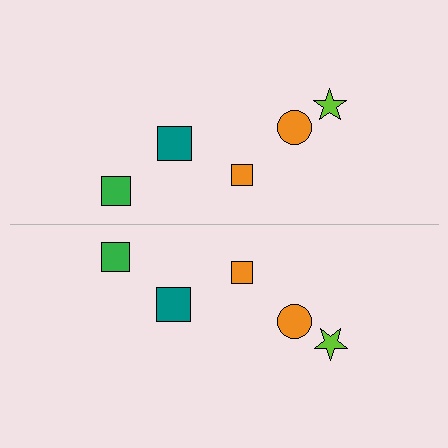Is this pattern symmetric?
Yes, this pattern has bilateral (reflection) symmetry.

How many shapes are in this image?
There are 10 shapes in this image.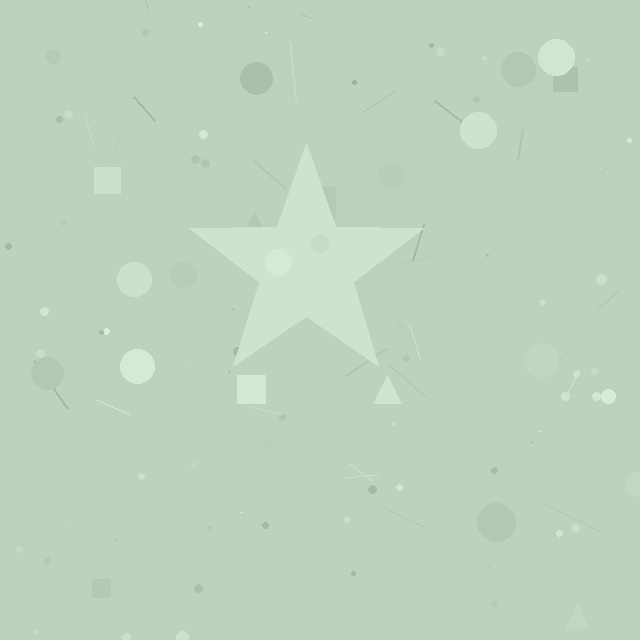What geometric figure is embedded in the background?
A star is embedded in the background.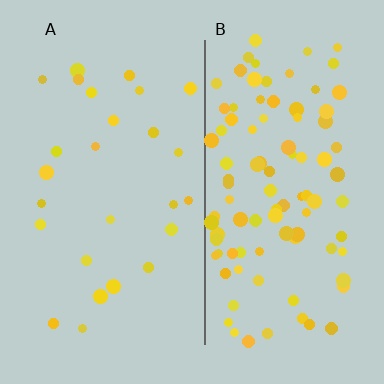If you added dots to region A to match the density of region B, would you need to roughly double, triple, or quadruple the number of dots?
Approximately quadruple.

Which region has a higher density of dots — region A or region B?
B (the right).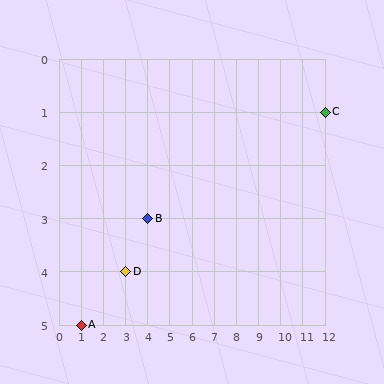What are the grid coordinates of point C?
Point C is at grid coordinates (12, 1).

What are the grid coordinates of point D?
Point D is at grid coordinates (3, 4).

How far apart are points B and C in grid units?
Points B and C are 8 columns and 2 rows apart (about 8.2 grid units diagonally).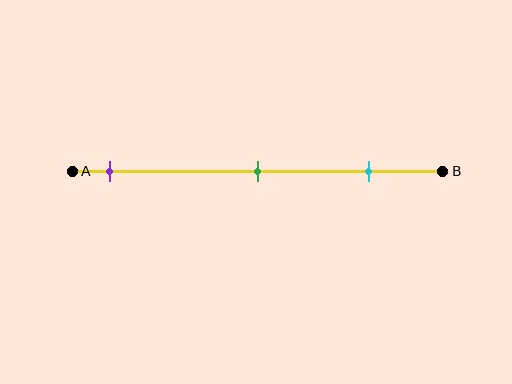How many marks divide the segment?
There are 3 marks dividing the segment.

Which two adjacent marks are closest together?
The green and cyan marks are the closest adjacent pair.